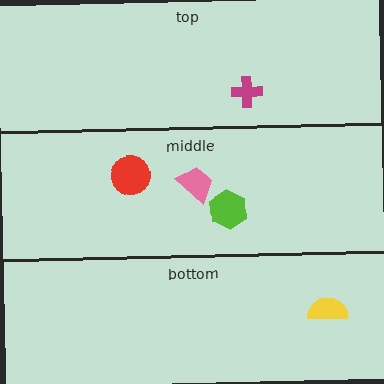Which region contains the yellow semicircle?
The bottom region.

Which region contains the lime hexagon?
The middle region.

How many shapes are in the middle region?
3.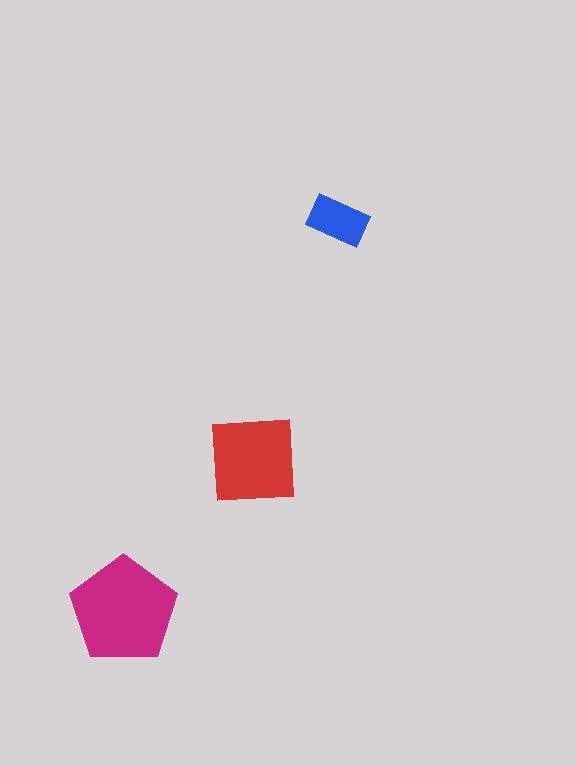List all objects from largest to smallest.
The magenta pentagon, the red square, the blue rectangle.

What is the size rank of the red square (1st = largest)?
2nd.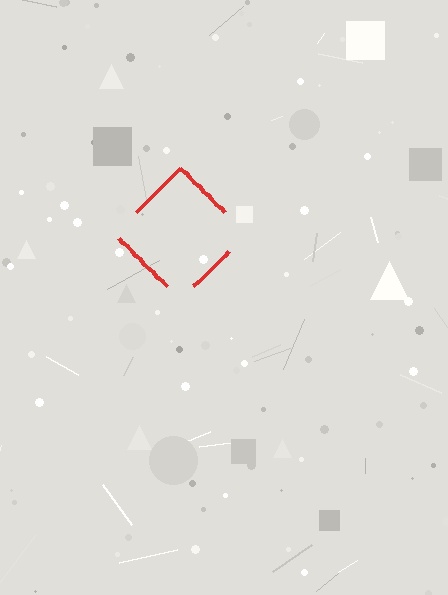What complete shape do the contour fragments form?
The contour fragments form a diamond.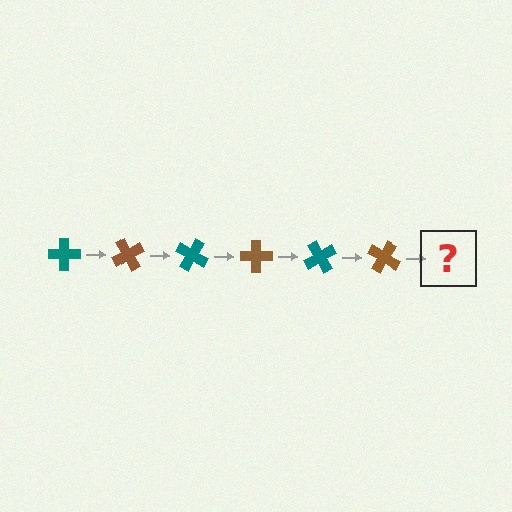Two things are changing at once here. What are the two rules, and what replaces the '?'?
The two rules are that it rotates 60 degrees each step and the color cycles through teal and brown. The '?' should be a teal cross, rotated 360 degrees from the start.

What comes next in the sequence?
The next element should be a teal cross, rotated 360 degrees from the start.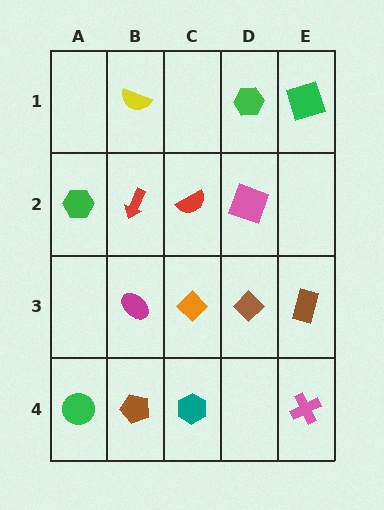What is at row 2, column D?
A pink square.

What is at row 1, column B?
A yellow semicircle.